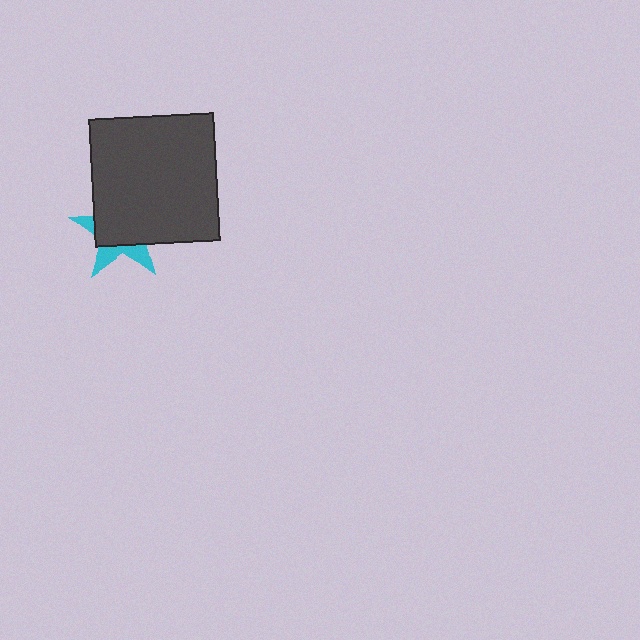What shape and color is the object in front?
The object in front is a dark gray rectangle.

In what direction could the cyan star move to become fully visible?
The cyan star could move toward the lower-left. That would shift it out from behind the dark gray rectangle entirely.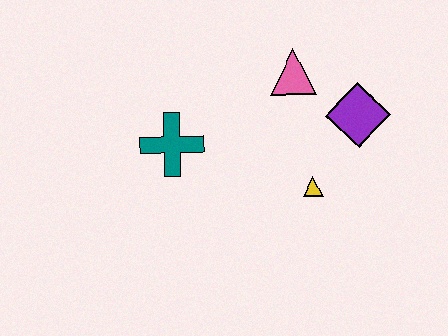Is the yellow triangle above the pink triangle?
No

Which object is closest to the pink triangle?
The purple diamond is closest to the pink triangle.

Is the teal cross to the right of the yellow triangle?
No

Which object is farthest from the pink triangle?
The teal cross is farthest from the pink triangle.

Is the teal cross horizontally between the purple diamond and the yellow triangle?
No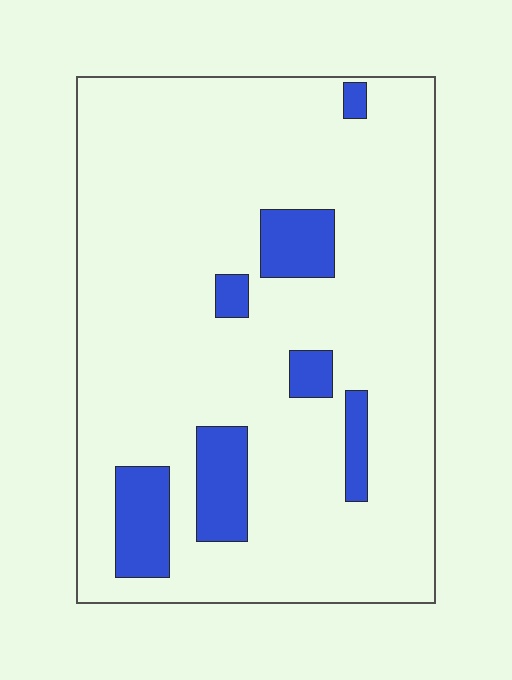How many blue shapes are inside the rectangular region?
7.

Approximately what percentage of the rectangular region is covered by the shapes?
Approximately 15%.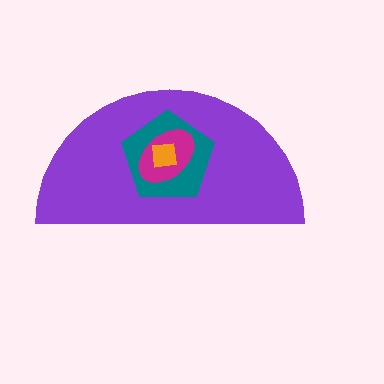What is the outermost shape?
The purple semicircle.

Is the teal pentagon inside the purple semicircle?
Yes.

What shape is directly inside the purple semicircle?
The teal pentagon.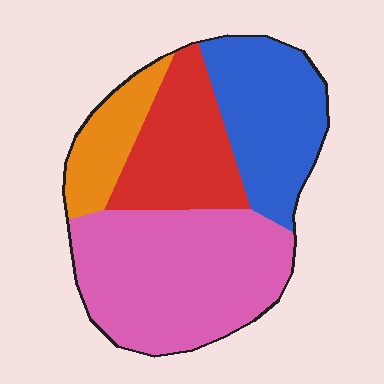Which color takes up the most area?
Pink, at roughly 40%.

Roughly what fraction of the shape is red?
Red takes up less than a quarter of the shape.